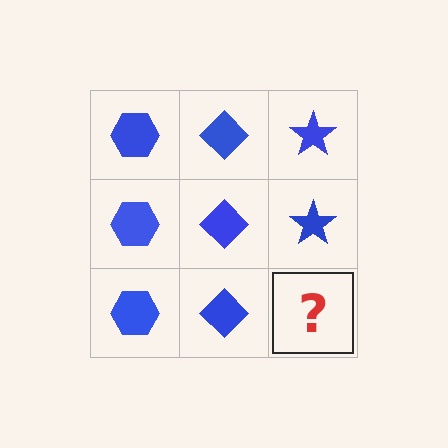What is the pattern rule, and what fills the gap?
The rule is that each column has a consistent shape. The gap should be filled with a blue star.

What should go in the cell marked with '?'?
The missing cell should contain a blue star.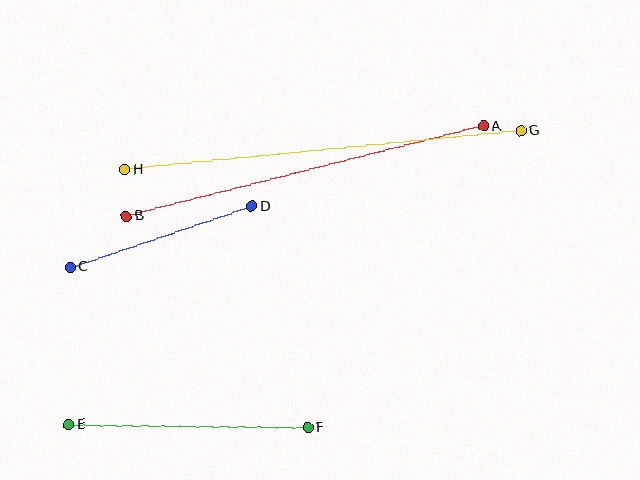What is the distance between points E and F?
The distance is approximately 239 pixels.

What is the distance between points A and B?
The distance is approximately 368 pixels.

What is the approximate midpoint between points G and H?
The midpoint is at approximately (323, 150) pixels.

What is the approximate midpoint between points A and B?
The midpoint is at approximately (305, 171) pixels.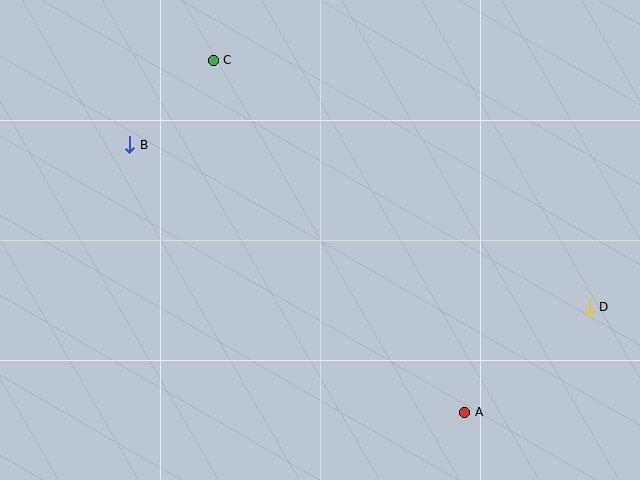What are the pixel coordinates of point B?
Point B is at (130, 145).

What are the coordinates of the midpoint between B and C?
The midpoint between B and C is at (171, 103).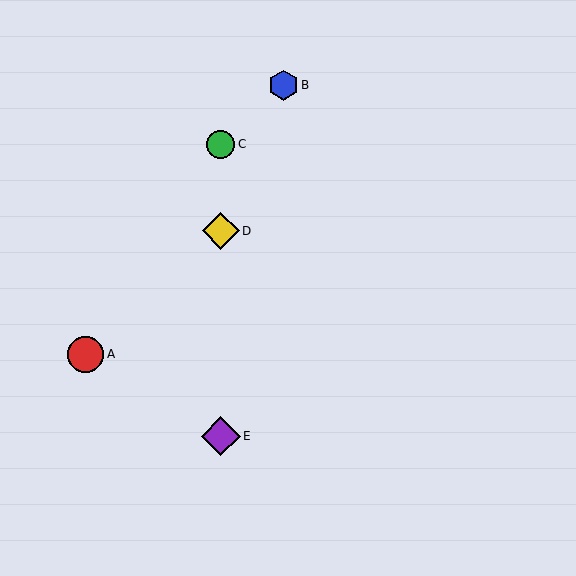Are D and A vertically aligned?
No, D is at x≈221 and A is at x≈86.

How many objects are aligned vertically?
3 objects (C, D, E) are aligned vertically.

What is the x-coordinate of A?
Object A is at x≈86.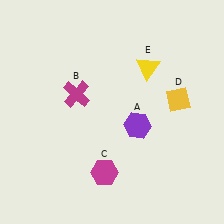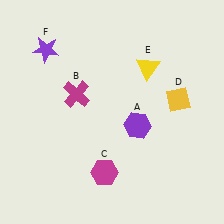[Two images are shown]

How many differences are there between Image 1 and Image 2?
There is 1 difference between the two images.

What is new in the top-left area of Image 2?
A purple star (F) was added in the top-left area of Image 2.